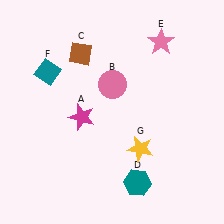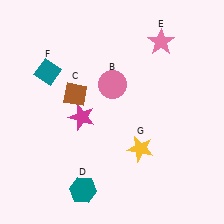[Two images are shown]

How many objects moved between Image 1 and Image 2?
2 objects moved between the two images.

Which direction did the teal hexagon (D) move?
The teal hexagon (D) moved left.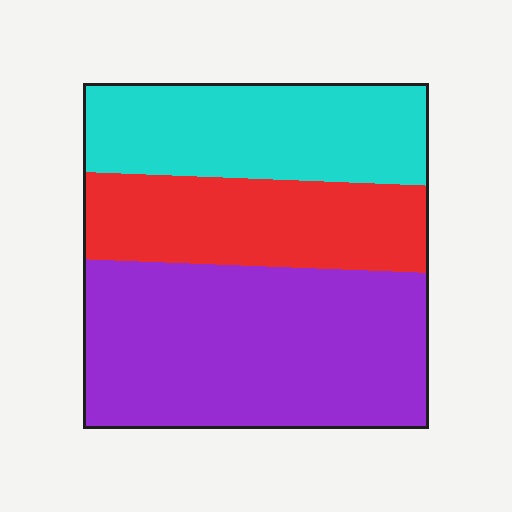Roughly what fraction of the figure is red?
Red takes up about one quarter (1/4) of the figure.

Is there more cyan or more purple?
Purple.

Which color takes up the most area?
Purple, at roughly 45%.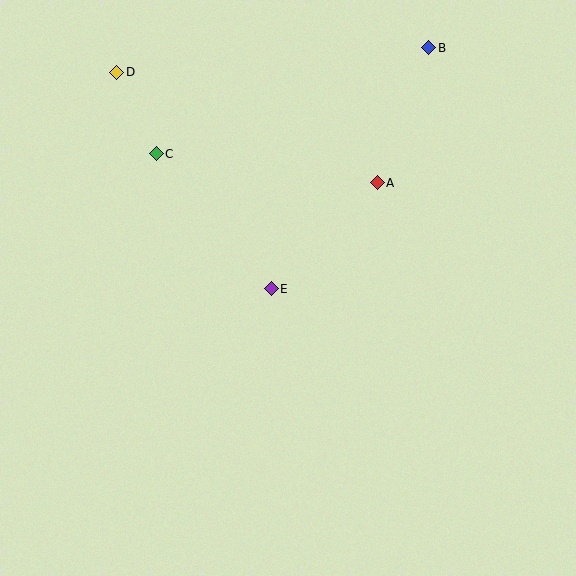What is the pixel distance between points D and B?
The distance between D and B is 313 pixels.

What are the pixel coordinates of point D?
Point D is at (117, 72).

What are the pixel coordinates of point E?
Point E is at (271, 289).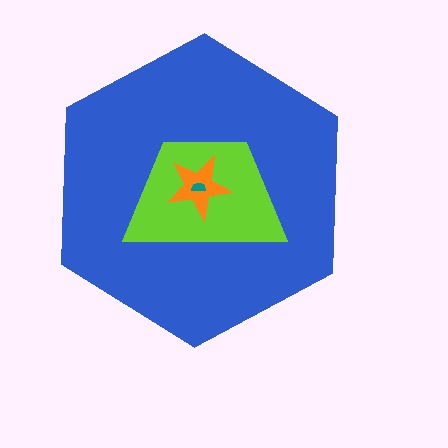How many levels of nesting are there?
4.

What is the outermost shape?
The blue hexagon.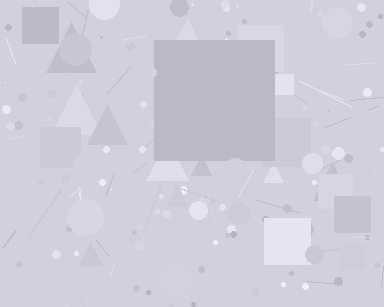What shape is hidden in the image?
A square is hidden in the image.